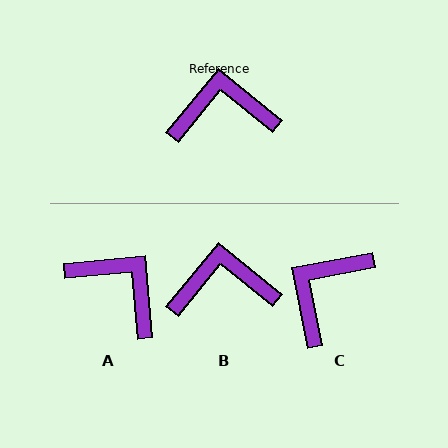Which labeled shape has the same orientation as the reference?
B.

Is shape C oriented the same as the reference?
No, it is off by about 50 degrees.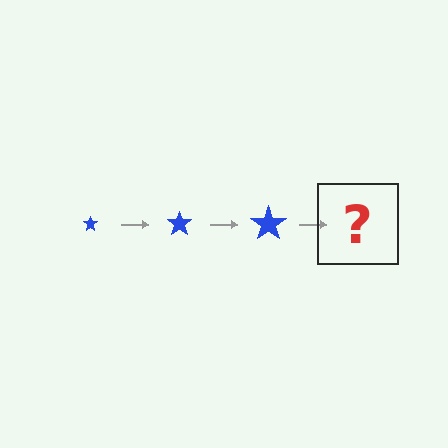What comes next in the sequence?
The next element should be a blue star, larger than the previous one.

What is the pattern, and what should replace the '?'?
The pattern is that the star gets progressively larger each step. The '?' should be a blue star, larger than the previous one.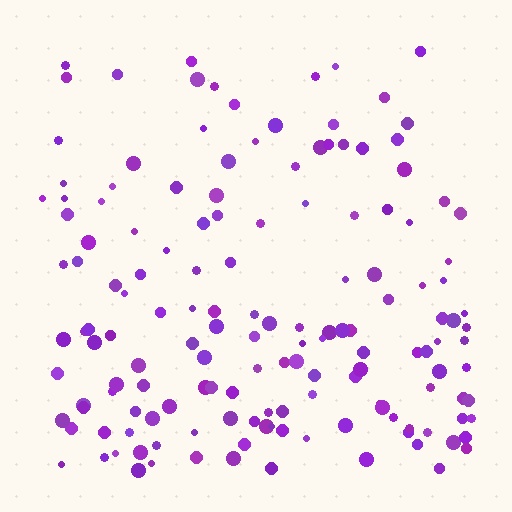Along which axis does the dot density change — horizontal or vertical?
Vertical.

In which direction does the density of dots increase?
From top to bottom, with the bottom side densest.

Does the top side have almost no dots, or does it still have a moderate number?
Still a moderate number, just noticeably fewer than the bottom.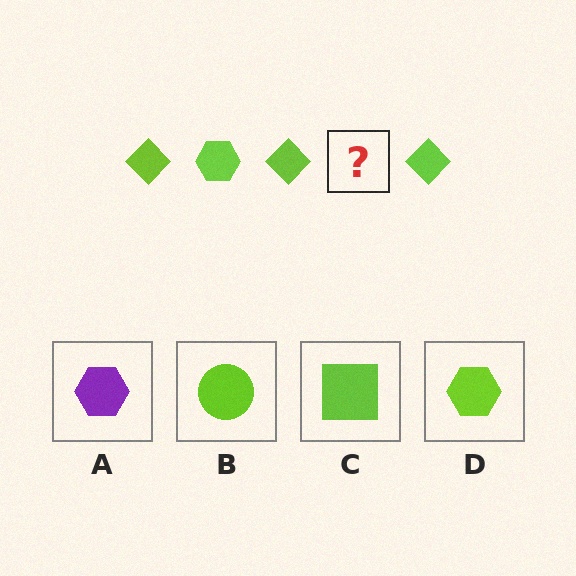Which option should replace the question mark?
Option D.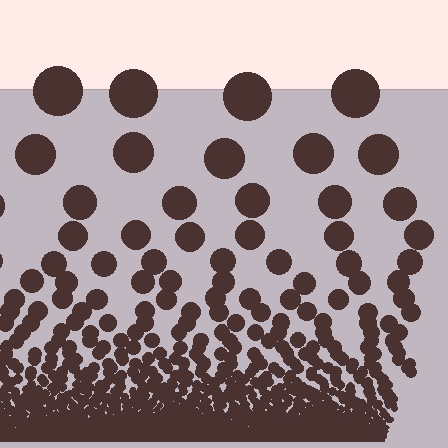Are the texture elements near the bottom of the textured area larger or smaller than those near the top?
Smaller. The gradient is inverted — elements near the bottom are smaller and denser.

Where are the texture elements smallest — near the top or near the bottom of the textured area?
Near the bottom.